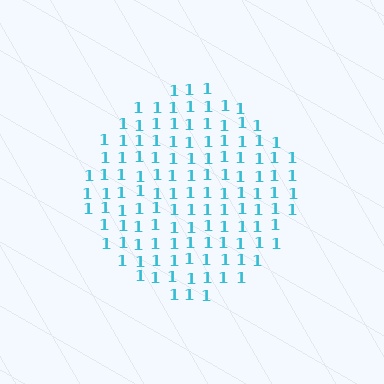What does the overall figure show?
The overall figure shows a circle.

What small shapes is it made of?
It is made of small digit 1's.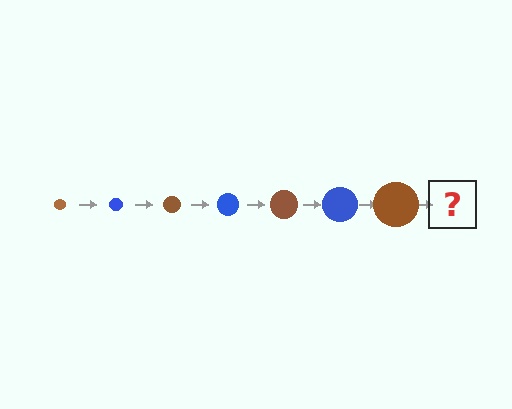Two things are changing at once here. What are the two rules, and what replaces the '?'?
The two rules are that the circle grows larger each step and the color cycles through brown and blue. The '?' should be a blue circle, larger than the previous one.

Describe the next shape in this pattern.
It should be a blue circle, larger than the previous one.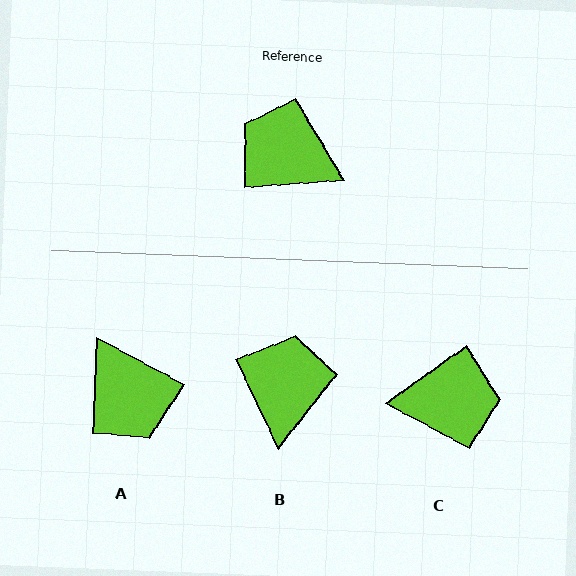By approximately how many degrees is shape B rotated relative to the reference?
Approximately 69 degrees clockwise.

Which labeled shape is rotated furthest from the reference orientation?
C, about 149 degrees away.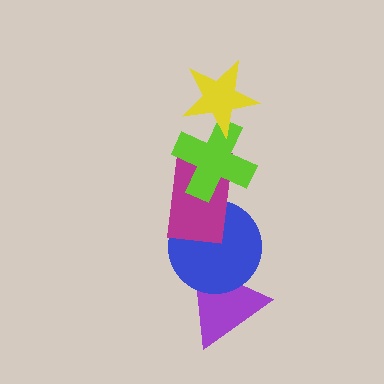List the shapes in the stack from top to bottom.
From top to bottom: the yellow star, the lime cross, the magenta rectangle, the blue circle, the purple triangle.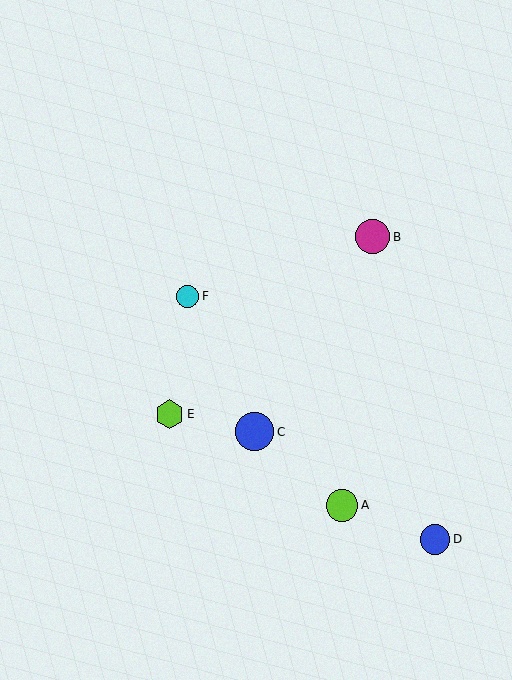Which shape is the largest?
The blue circle (labeled C) is the largest.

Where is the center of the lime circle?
The center of the lime circle is at (342, 505).